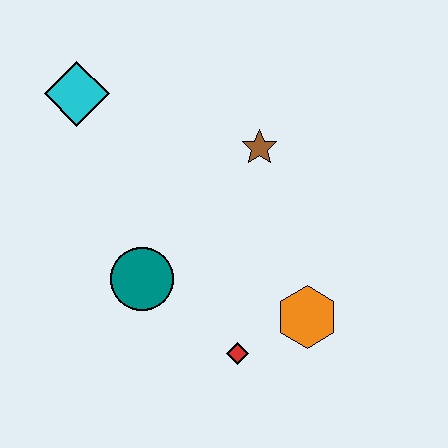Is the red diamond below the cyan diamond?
Yes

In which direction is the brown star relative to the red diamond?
The brown star is above the red diamond.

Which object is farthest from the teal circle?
The cyan diamond is farthest from the teal circle.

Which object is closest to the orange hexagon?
The red diamond is closest to the orange hexagon.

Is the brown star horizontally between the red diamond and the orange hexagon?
Yes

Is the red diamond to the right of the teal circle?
Yes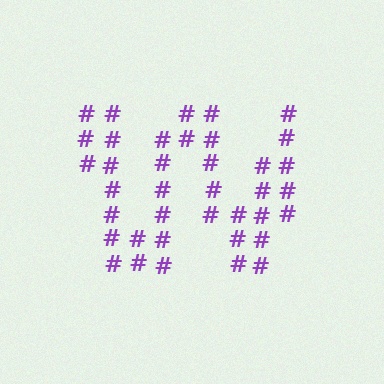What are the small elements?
The small elements are hash symbols.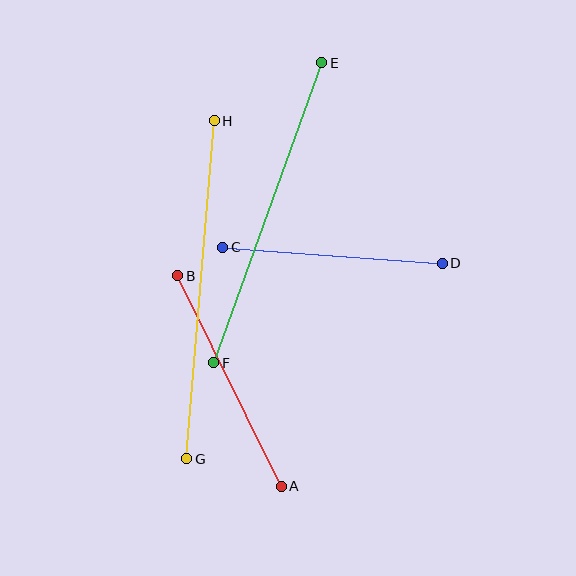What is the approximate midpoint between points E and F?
The midpoint is at approximately (268, 213) pixels.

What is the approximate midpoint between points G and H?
The midpoint is at approximately (201, 290) pixels.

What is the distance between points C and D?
The distance is approximately 220 pixels.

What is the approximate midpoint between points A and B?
The midpoint is at approximately (230, 381) pixels.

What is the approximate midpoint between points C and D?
The midpoint is at approximately (332, 255) pixels.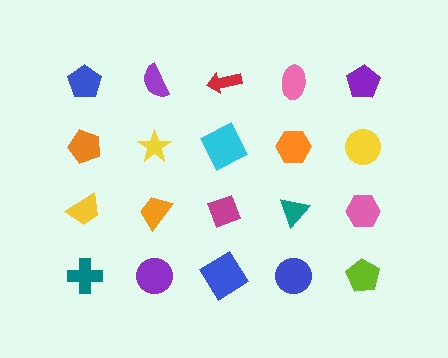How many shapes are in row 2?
5 shapes.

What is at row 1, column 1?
A blue pentagon.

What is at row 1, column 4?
A pink ellipse.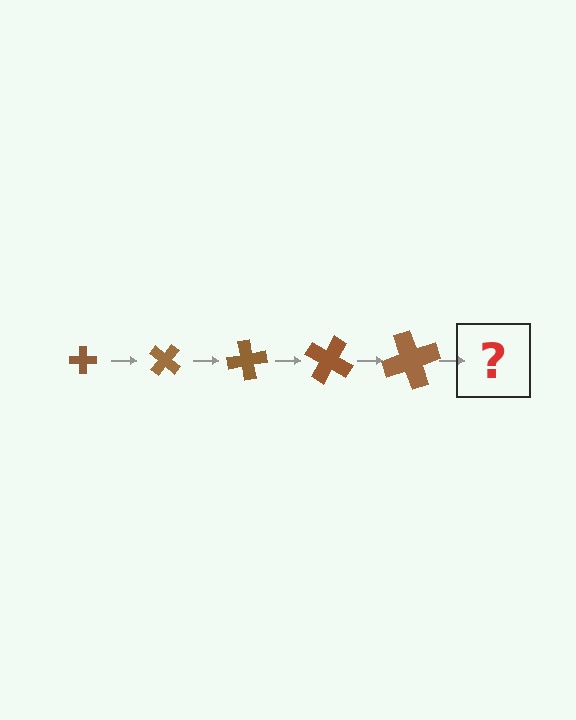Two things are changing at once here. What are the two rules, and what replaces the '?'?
The two rules are that the cross grows larger each step and it rotates 40 degrees each step. The '?' should be a cross, larger than the previous one and rotated 200 degrees from the start.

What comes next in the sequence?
The next element should be a cross, larger than the previous one and rotated 200 degrees from the start.